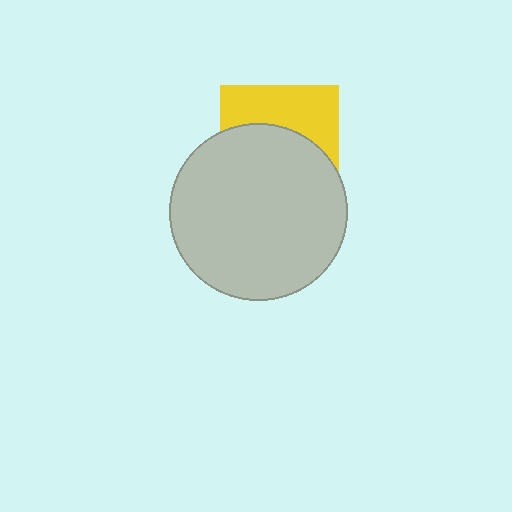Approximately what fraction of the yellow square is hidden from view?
Roughly 59% of the yellow square is hidden behind the light gray circle.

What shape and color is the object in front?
The object in front is a light gray circle.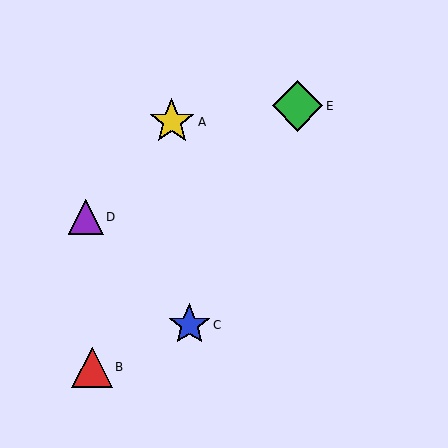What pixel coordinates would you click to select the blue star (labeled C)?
Click at (189, 325) to select the blue star C.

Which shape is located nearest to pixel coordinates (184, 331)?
The blue star (labeled C) at (189, 325) is nearest to that location.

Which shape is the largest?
The green diamond (labeled E) is the largest.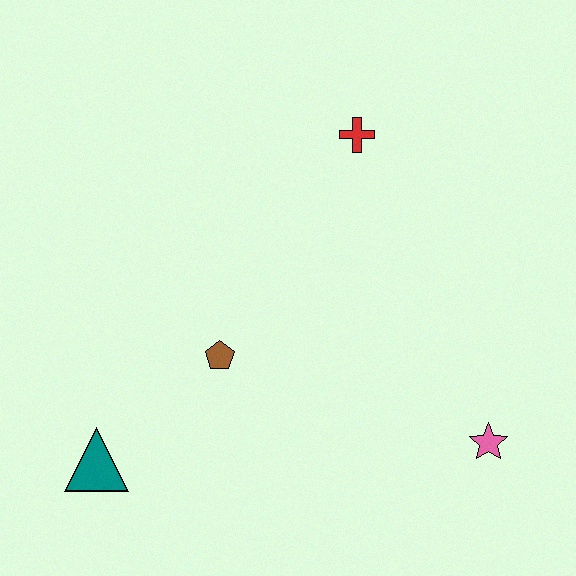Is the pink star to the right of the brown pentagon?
Yes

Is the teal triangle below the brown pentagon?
Yes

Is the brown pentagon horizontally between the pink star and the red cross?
No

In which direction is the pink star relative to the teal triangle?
The pink star is to the right of the teal triangle.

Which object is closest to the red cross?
The brown pentagon is closest to the red cross.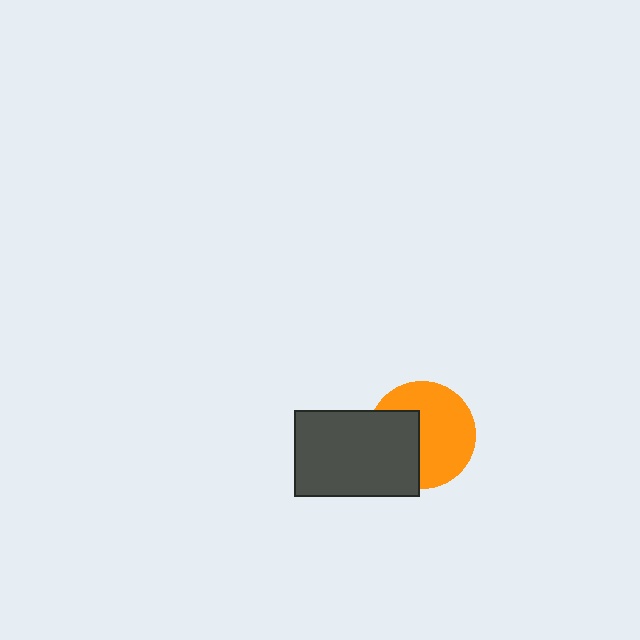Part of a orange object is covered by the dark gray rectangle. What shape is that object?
It is a circle.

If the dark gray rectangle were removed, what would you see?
You would see the complete orange circle.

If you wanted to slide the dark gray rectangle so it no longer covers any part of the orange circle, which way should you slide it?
Slide it left — that is the most direct way to separate the two shapes.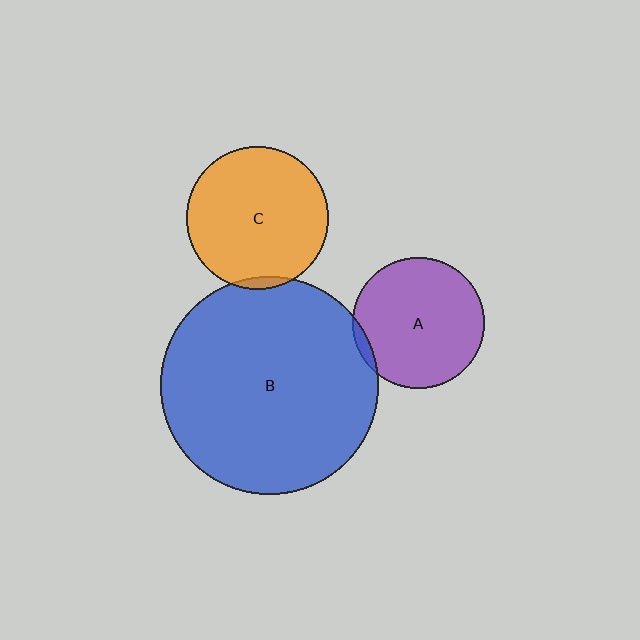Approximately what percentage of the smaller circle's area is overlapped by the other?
Approximately 5%.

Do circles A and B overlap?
Yes.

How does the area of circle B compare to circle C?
Approximately 2.3 times.